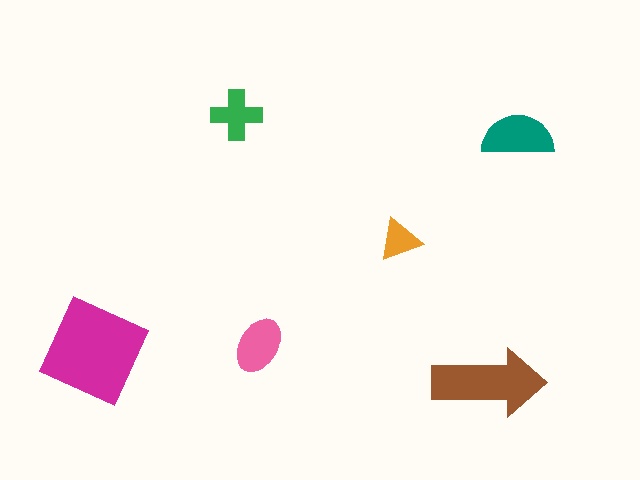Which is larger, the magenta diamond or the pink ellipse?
The magenta diamond.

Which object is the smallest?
The orange triangle.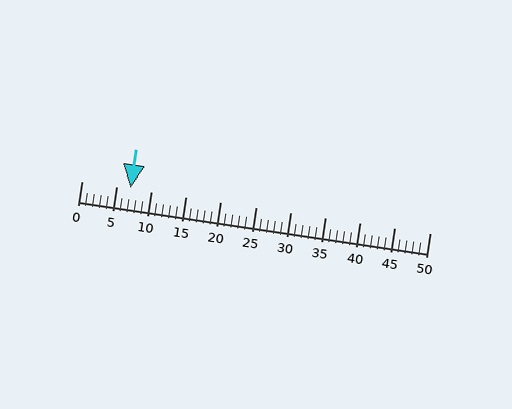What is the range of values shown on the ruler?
The ruler shows values from 0 to 50.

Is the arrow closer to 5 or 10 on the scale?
The arrow is closer to 5.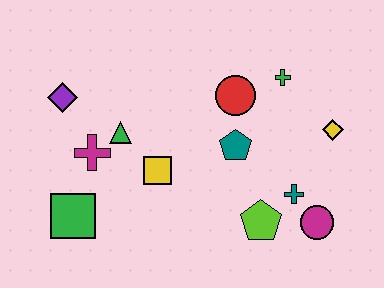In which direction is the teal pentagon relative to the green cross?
The teal pentagon is below the green cross.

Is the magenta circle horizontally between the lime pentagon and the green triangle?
No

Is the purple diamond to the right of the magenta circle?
No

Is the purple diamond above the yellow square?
Yes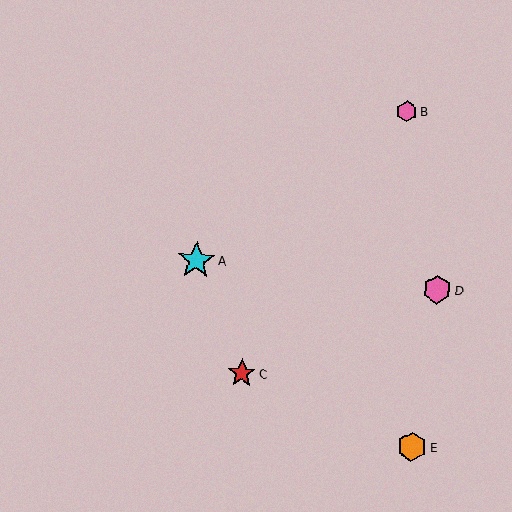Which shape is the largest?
The cyan star (labeled A) is the largest.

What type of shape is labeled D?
Shape D is a pink hexagon.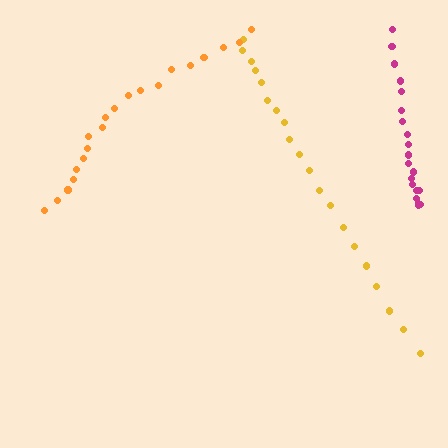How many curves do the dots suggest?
There are 3 distinct paths.